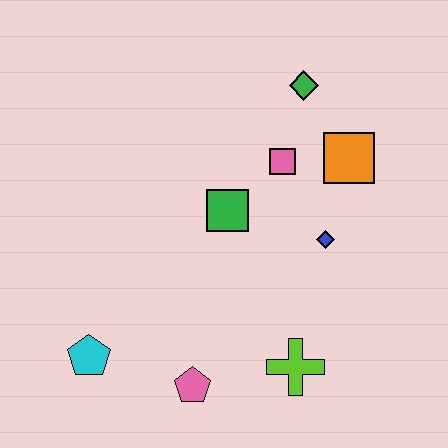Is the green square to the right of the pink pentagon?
Yes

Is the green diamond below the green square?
No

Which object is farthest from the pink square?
The cyan pentagon is farthest from the pink square.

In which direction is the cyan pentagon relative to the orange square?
The cyan pentagon is to the left of the orange square.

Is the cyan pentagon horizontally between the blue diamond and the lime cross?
No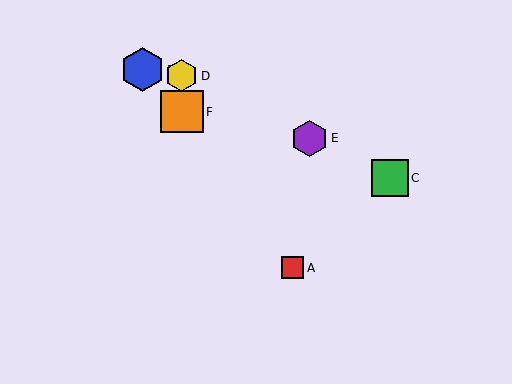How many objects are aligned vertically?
2 objects (D, F) are aligned vertically.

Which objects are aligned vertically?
Objects D, F are aligned vertically.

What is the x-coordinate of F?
Object F is at x≈182.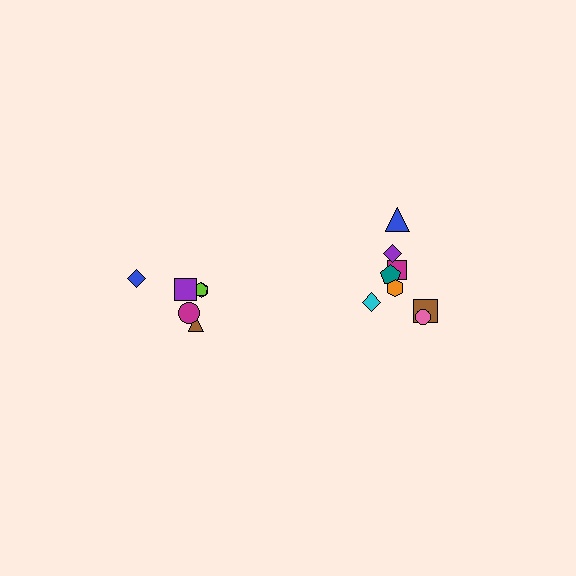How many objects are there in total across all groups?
There are 14 objects.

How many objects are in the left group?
There are 6 objects.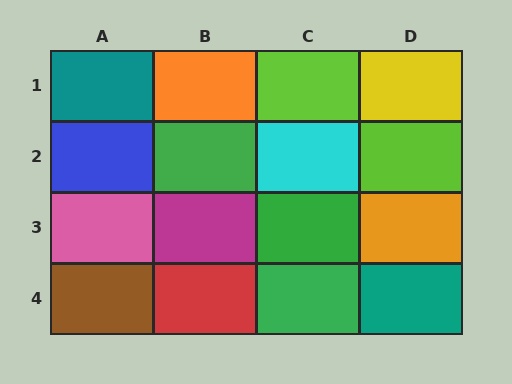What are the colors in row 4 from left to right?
Brown, red, green, teal.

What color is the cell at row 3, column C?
Green.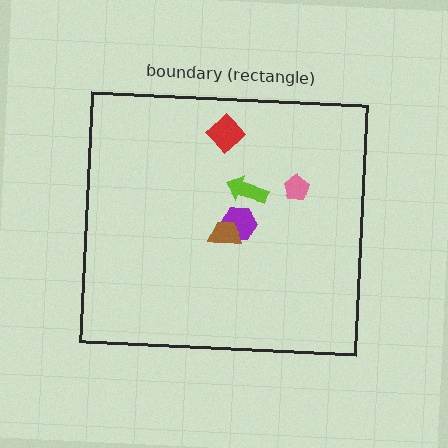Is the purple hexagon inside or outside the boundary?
Inside.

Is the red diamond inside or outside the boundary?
Inside.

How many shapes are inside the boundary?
5 inside, 0 outside.